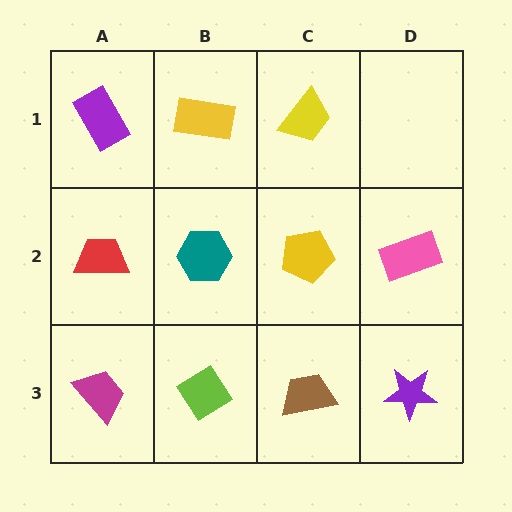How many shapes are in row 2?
4 shapes.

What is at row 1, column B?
A yellow rectangle.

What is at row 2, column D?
A pink rectangle.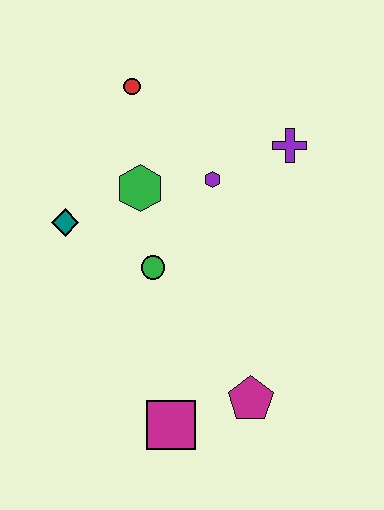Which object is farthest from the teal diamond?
The magenta pentagon is farthest from the teal diamond.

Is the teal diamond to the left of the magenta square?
Yes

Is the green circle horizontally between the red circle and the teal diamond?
No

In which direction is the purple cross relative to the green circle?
The purple cross is to the right of the green circle.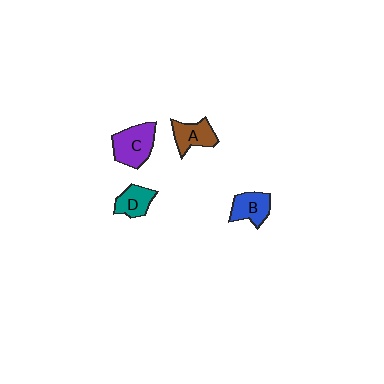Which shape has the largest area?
Shape C (purple).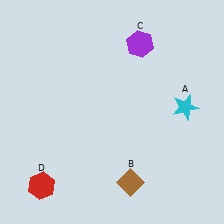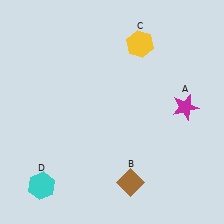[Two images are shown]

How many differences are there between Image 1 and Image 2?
There are 3 differences between the two images.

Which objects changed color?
A changed from cyan to magenta. C changed from purple to yellow. D changed from red to cyan.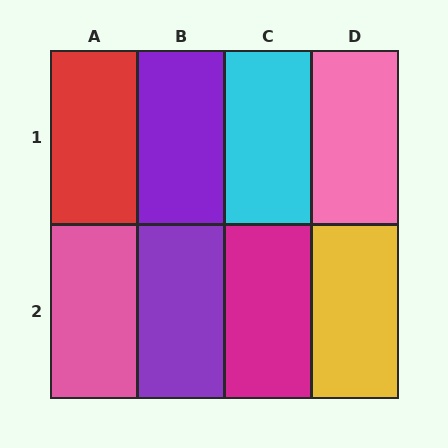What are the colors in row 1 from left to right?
Red, purple, cyan, pink.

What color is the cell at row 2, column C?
Magenta.